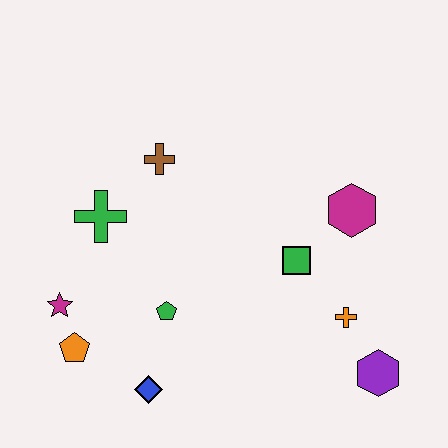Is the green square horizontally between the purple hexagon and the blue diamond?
Yes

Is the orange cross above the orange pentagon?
Yes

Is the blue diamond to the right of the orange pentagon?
Yes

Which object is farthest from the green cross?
The purple hexagon is farthest from the green cross.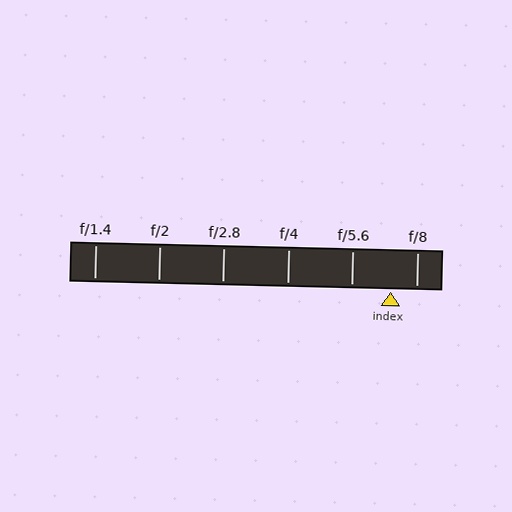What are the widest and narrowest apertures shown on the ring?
The widest aperture shown is f/1.4 and the narrowest is f/8.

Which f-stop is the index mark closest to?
The index mark is closest to f/8.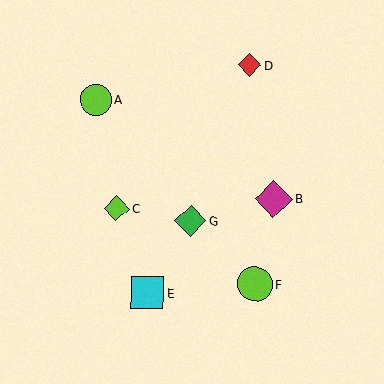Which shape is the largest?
The magenta diamond (labeled B) is the largest.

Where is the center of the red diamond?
The center of the red diamond is at (250, 65).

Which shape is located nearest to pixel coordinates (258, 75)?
The red diamond (labeled D) at (250, 65) is nearest to that location.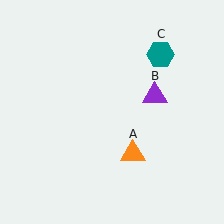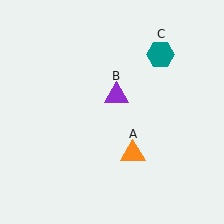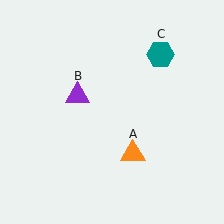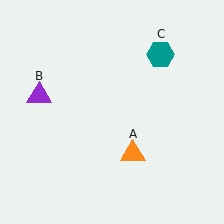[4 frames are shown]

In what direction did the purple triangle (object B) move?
The purple triangle (object B) moved left.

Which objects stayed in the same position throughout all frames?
Orange triangle (object A) and teal hexagon (object C) remained stationary.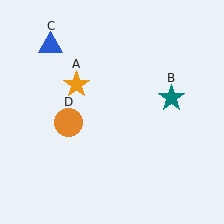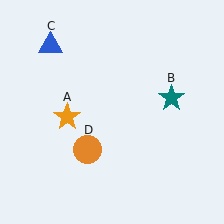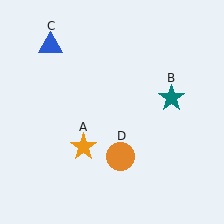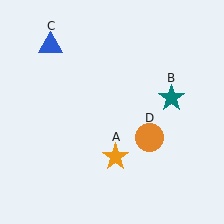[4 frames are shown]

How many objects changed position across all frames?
2 objects changed position: orange star (object A), orange circle (object D).